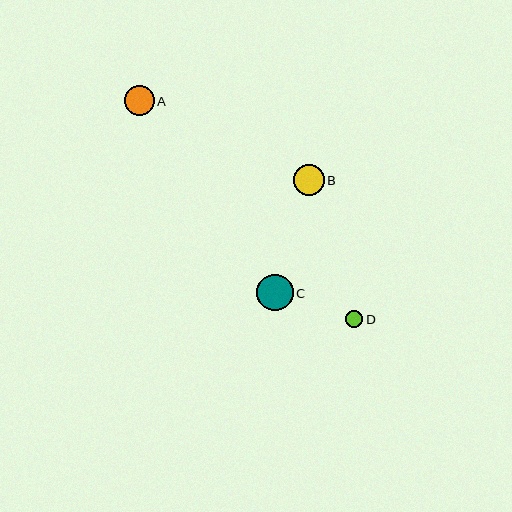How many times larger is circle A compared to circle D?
Circle A is approximately 1.7 times the size of circle D.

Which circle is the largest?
Circle C is the largest with a size of approximately 36 pixels.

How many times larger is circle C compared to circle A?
Circle C is approximately 1.2 times the size of circle A.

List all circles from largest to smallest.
From largest to smallest: C, B, A, D.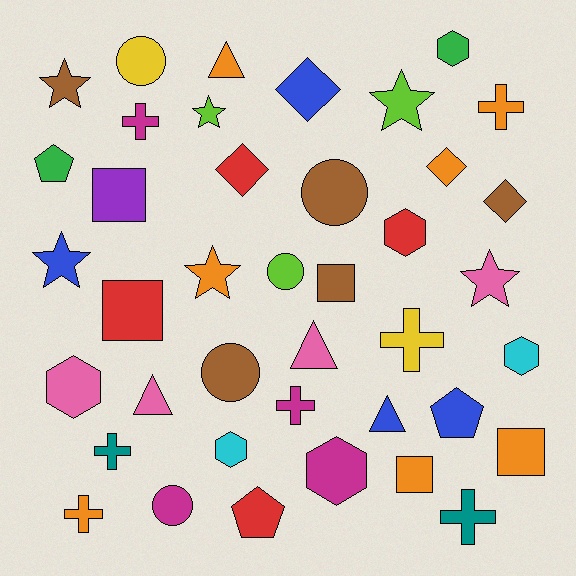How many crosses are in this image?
There are 7 crosses.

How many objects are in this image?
There are 40 objects.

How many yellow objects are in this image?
There are 2 yellow objects.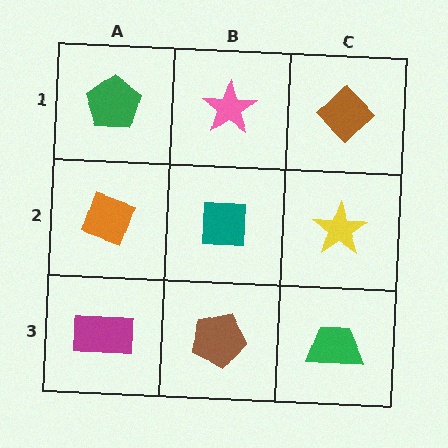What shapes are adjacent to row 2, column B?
A pink star (row 1, column B), a brown pentagon (row 3, column B), an orange diamond (row 2, column A), a yellow star (row 2, column C).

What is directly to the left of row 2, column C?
A teal square.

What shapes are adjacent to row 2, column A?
A green pentagon (row 1, column A), a magenta rectangle (row 3, column A), a teal square (row 2, column B).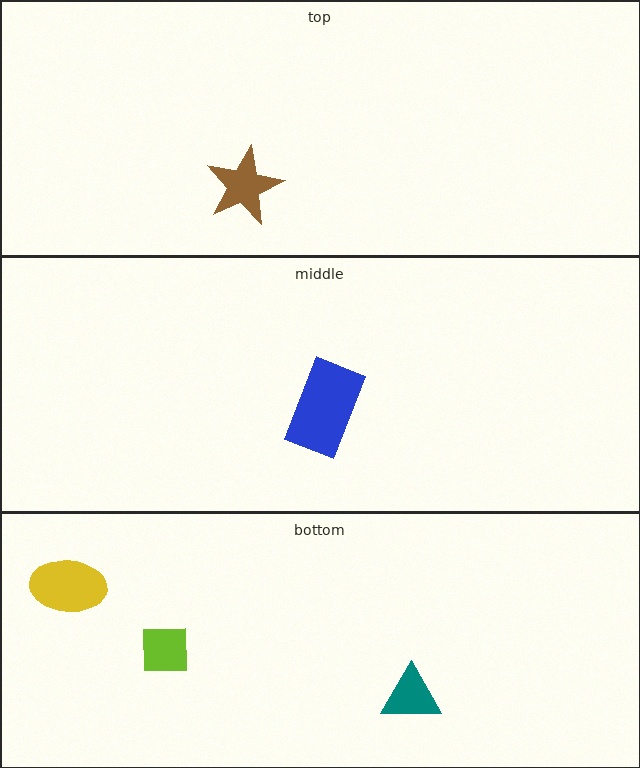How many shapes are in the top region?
1.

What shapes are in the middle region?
The blue rectangle.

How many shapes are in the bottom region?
3.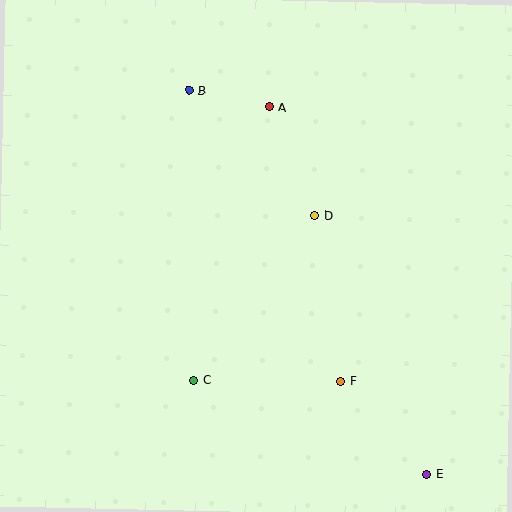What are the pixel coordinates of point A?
Point A is at (269, 107).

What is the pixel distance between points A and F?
The distance between A and F is 283 pixels.